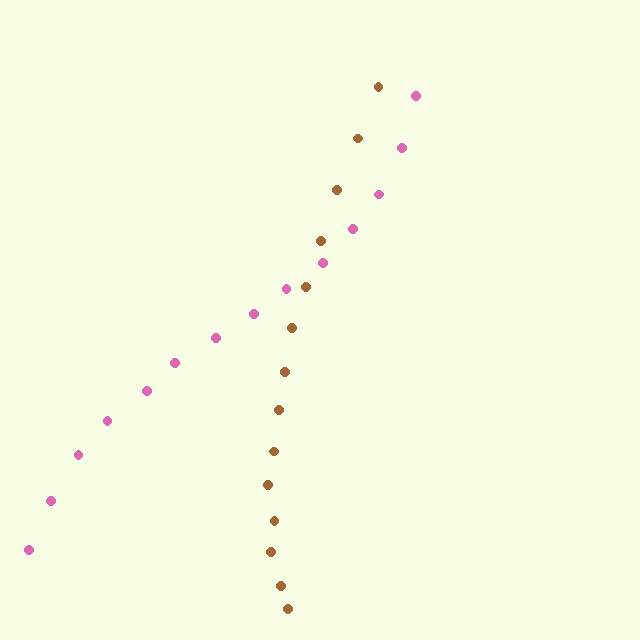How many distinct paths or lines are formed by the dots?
There are 2 distinct paths.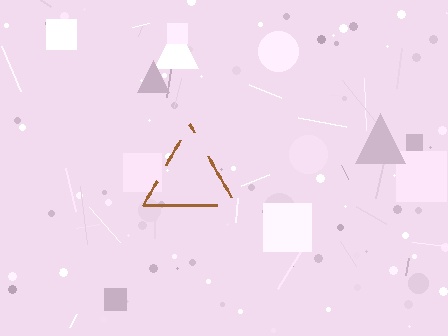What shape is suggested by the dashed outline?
The dashed outline suggests a triangle.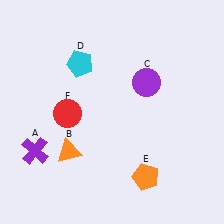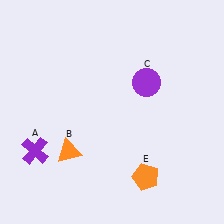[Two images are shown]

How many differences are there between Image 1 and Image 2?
There are 2 differences between the two images.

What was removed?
The cyan pentagon (D), the red circle (F) were removed in Image 2.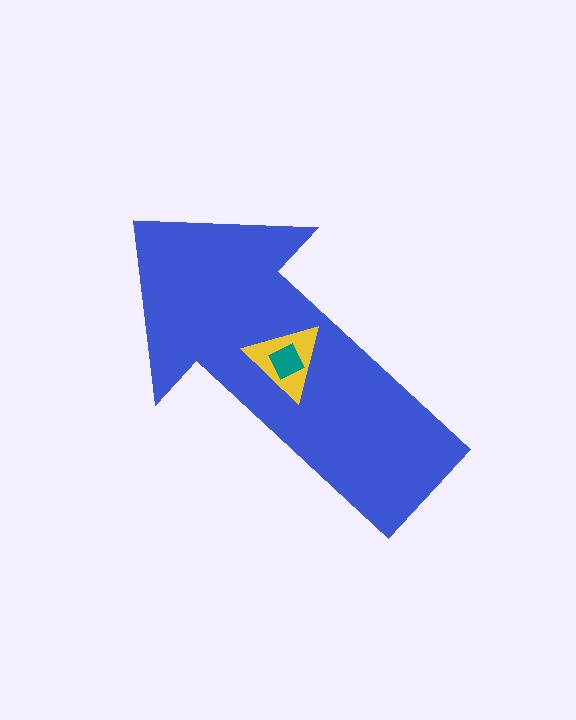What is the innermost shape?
The teal square.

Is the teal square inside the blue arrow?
Yes.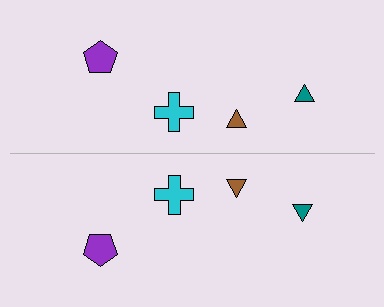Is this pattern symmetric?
Yes, this pattern has bilateral (reflection) symmetry.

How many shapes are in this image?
There are 8 shapes in this image.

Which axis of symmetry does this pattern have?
The pattern has a horizontal axis of symmetry running through the center of the image.